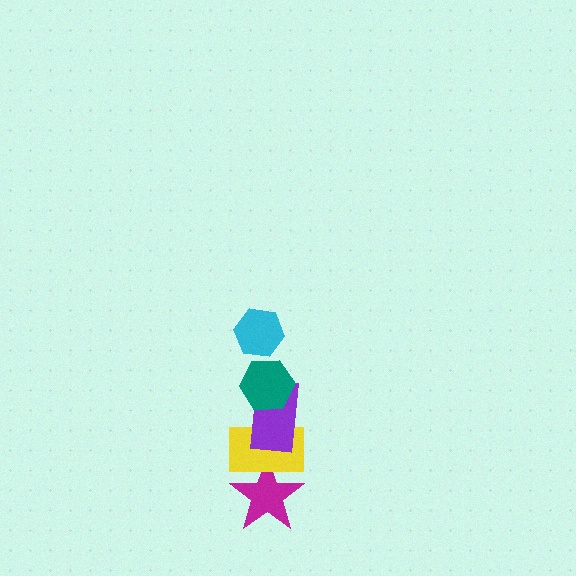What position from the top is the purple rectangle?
The purple rectangle is 3rd from the top.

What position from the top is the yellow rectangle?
The yellow rectangle is 4th from the top.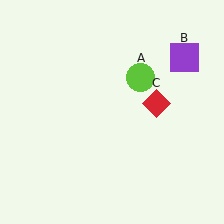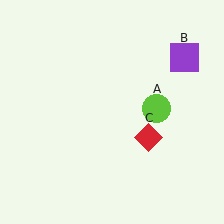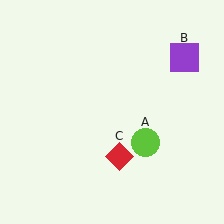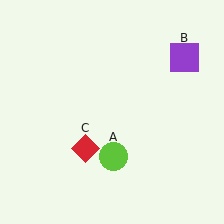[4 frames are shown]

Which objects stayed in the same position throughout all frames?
Purple square (object B) remained stationary.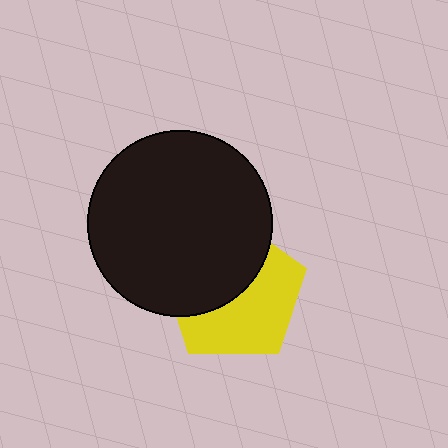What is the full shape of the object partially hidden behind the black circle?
The partially hidden object is a yellow pentagon.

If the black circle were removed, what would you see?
You would see the complete yellow pentagon.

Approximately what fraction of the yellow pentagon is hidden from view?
Roughly 48% of the yellow pentagon is hidden behind the black circle.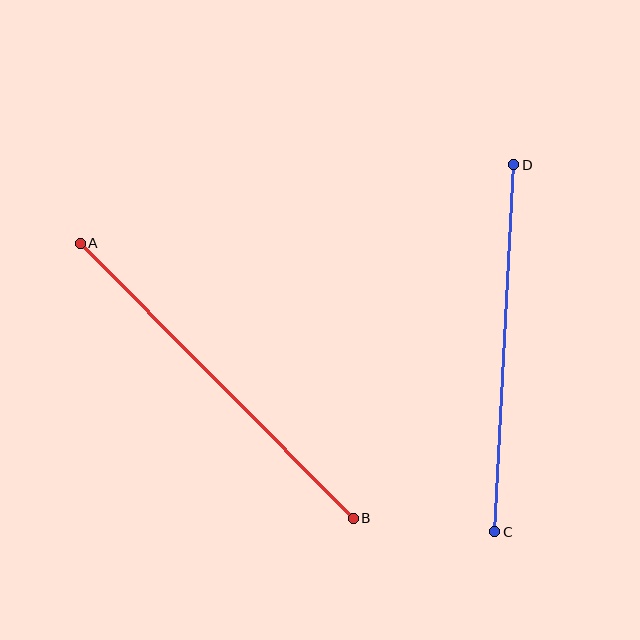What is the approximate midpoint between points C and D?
The midpoint is at approximately (504, 348) pixels.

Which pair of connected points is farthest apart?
Points A and B are farthest apart.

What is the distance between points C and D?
The distance is approximately 368 pixels.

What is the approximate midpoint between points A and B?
The midpoint is at approximately (217, 381) pixels.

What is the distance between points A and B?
The distance is approximately 388 pixels.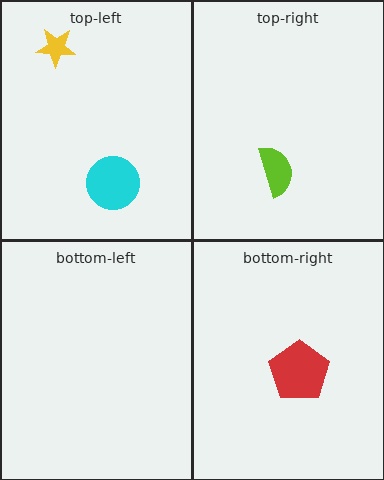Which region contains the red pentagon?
The bottom-right region.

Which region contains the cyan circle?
The top-left region.